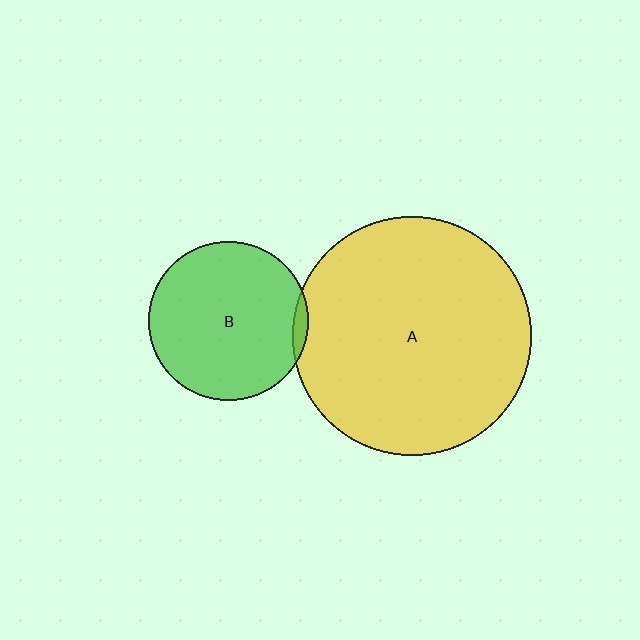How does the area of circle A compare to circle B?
Approximately 2.3 times.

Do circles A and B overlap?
Yes.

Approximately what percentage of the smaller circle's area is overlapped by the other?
Approximately 5%.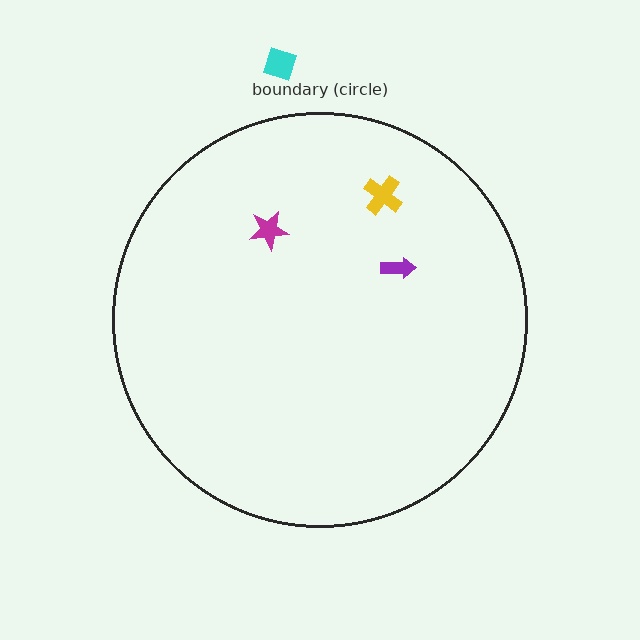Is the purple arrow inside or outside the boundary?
Inside.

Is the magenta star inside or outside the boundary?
Inside.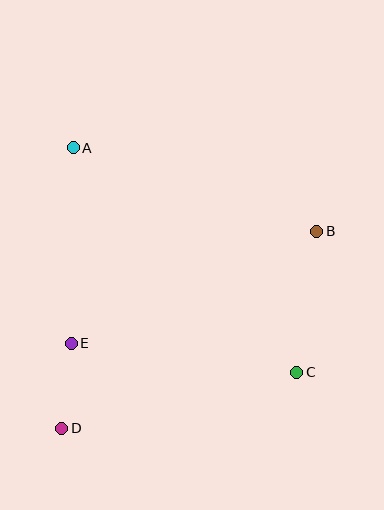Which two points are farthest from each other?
Points B and D are farthest from each other.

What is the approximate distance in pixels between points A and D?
The distance between A and D is approximately 281 pixels.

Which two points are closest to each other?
Points D and E are closest to each other.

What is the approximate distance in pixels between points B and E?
The distance between B and E is approximately 270 pixels.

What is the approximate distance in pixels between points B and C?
The distance between B and C is approximately 142 pixels.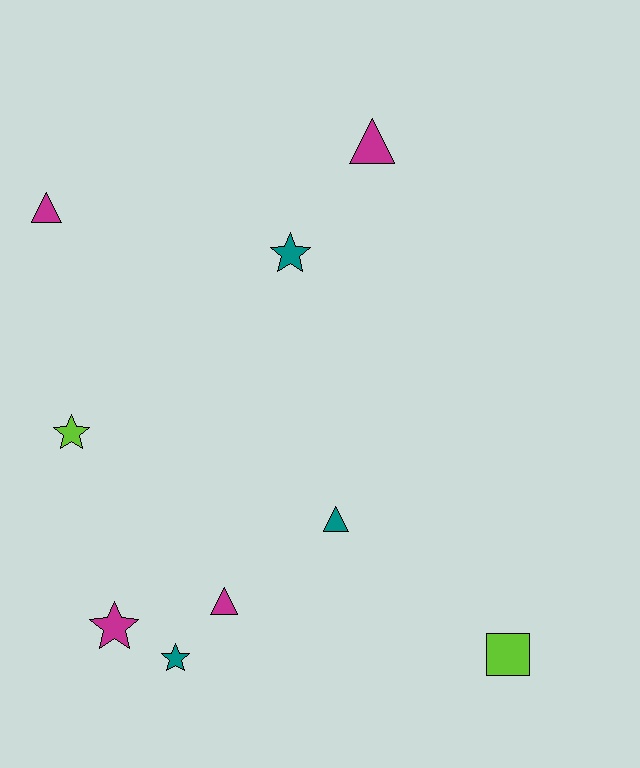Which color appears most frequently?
Magenta, with 4 objects.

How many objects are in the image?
There are 9 objects.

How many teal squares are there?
There are no teal squares.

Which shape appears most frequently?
Star, with 4 objects.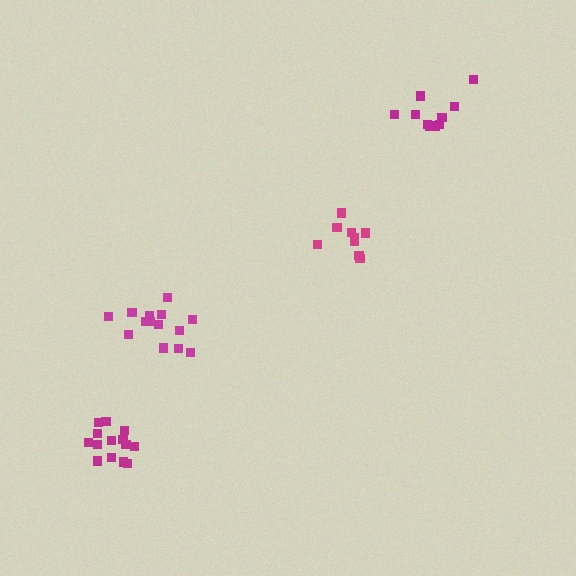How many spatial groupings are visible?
There are 4 spatial groupings.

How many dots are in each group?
Group 1: 10 dots, Group 2: 14 dots, Group 3: 14 dots, Group 4: 9 dots (47 total).